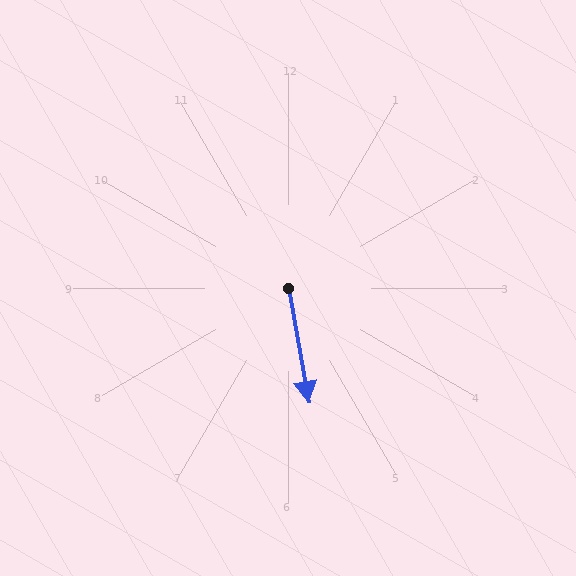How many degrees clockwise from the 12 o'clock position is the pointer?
Approximately 170 degrees.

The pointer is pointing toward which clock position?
Roughly 6 o'clock.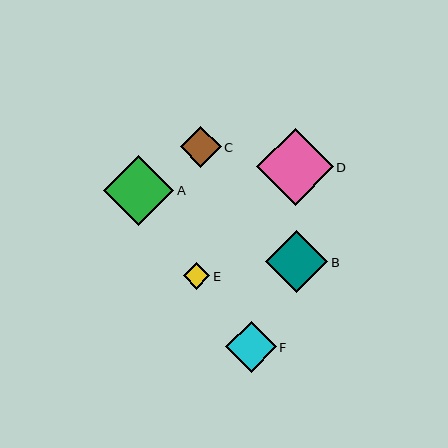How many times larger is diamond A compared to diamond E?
Diamond A is approximately 2.7 times the size of diamond E.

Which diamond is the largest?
Diamond D is the largest with a size of approximately 76 pixels.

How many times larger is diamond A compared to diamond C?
Diamond A is approximately 1.7 times the size of diamond C.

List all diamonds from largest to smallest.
From largest to smallest: D, A, B, F, C, E.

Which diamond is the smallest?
Diamond E is the smallest with a size of approximately 26 pixels.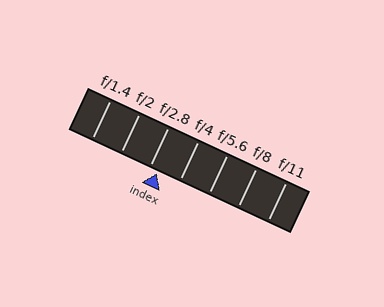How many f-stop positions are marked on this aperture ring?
There are 7 f-stop positions marked.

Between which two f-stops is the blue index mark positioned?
The index mark is between f/2.8 and f/4.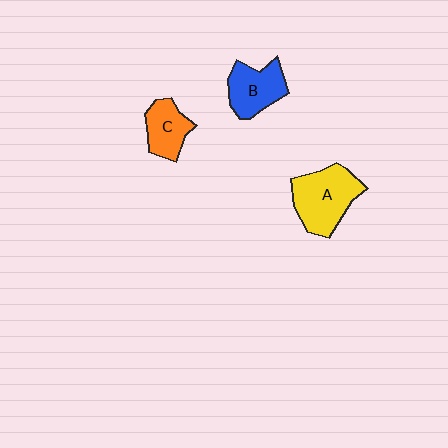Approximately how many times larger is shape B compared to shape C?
Approximately 1.2 times.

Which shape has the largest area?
Shape A (yellow).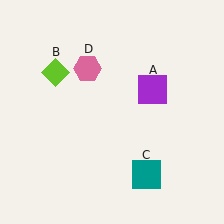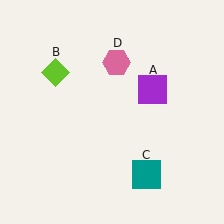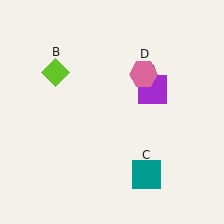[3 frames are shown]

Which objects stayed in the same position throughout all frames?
Purple square (object A) and lime diamond (object B) and teal square (object C) remained stationary.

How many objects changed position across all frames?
1 object changed position: pink hexagon (object D).